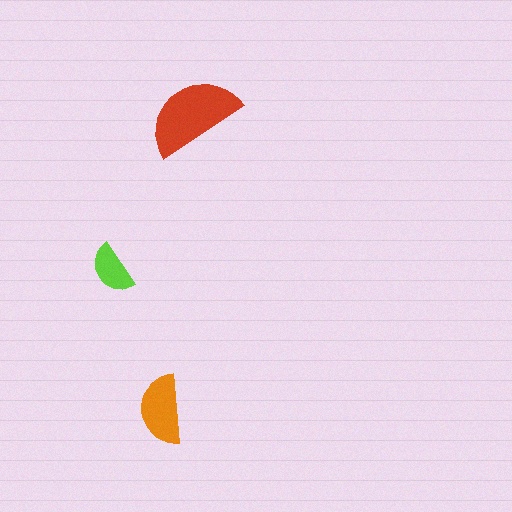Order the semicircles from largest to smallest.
the red one, the orange one, the lime one.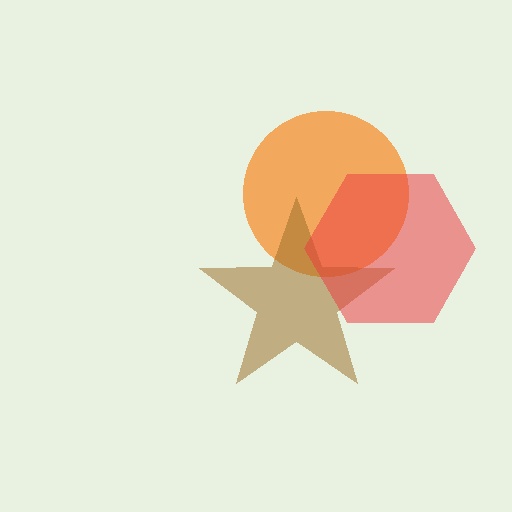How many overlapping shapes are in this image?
There are 3 overlapping shapes in the image.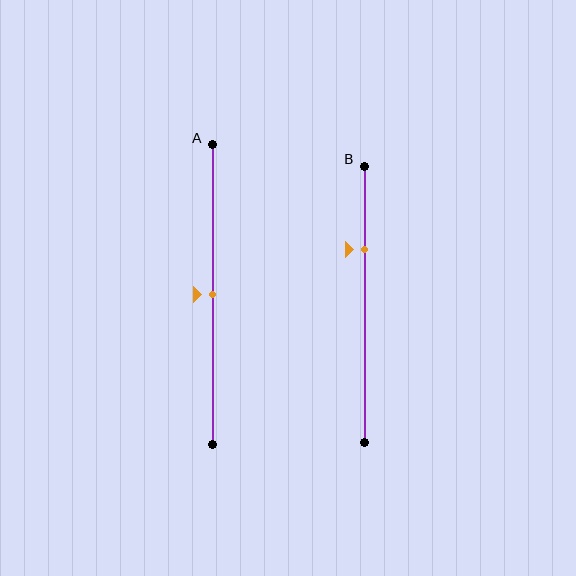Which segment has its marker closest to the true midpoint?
Segment A has its marker closest to the true midpoint.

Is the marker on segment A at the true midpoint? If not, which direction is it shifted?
Yes, the marker on segment A is at the true midpoint.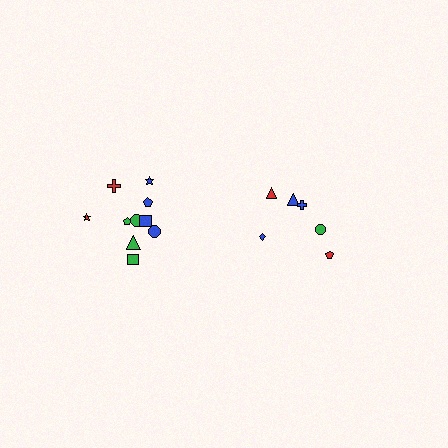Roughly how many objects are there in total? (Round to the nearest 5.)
Roughly 15 objects in total.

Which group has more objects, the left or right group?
The left group.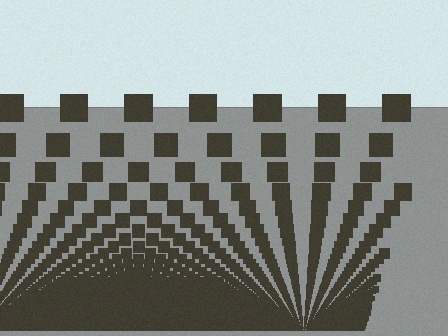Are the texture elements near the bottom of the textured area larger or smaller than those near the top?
Smaller. The gradient is inverted — elements near the bottom are smaller and denser.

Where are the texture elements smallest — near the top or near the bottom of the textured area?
Near the bottom.